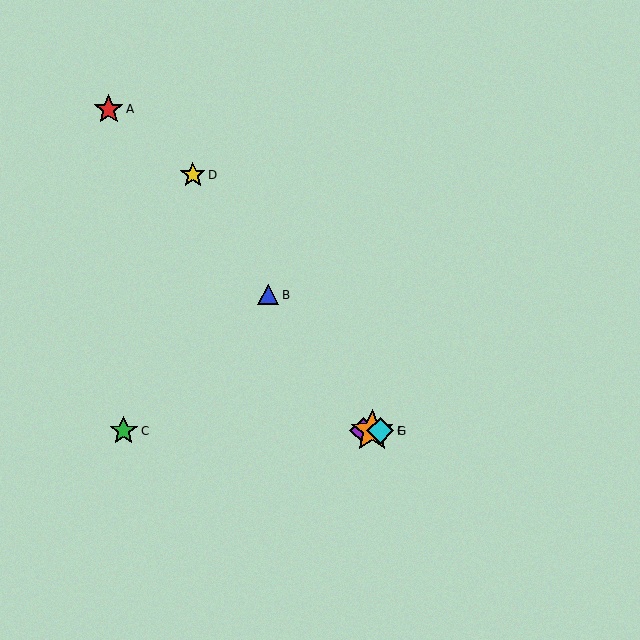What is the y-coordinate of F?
Object F is at y≈431.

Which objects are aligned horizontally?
Objects C, E, F, G are aligned horizontally.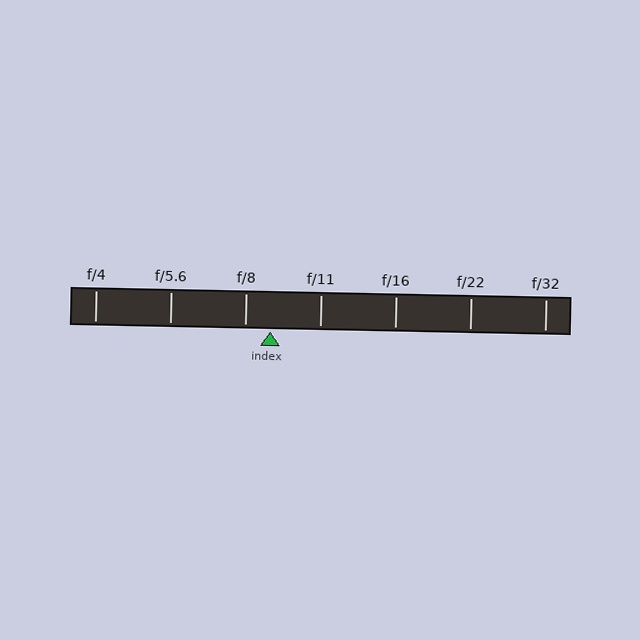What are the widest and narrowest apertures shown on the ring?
The widest aperture shown is f/4 and the narrowest is f/32.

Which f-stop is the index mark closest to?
The index mark is closest to f/8.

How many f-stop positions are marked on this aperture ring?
There are 7 f-stop positions marked.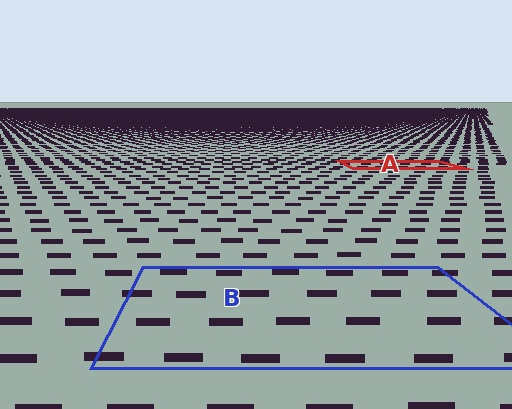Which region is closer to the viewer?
Region B is closer. The texture elements there are larger and more spread out.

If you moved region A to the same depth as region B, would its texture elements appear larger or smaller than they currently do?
They would appear larger. At a closer depth, the same texture elements are projected at a bigger on-screen size.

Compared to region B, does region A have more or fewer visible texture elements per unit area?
Region A has more texture elements per unit area — they are packed more densely because it is farther away.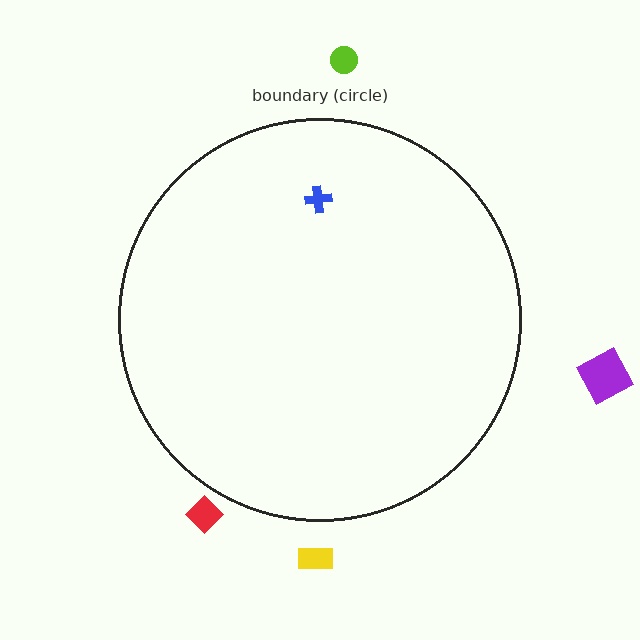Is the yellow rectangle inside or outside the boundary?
Outside.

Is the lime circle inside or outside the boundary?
Outside.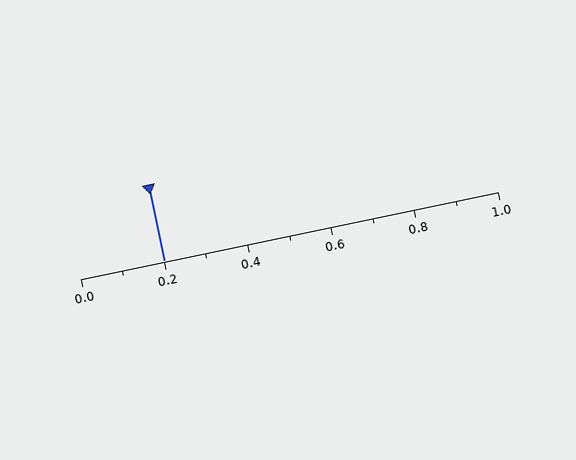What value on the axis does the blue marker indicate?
The marker indicates approximately 0.2.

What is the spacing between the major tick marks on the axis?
The major ticks are spaced 0.2 apart.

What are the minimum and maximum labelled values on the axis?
The axis runs from 0.0 to 1.0.